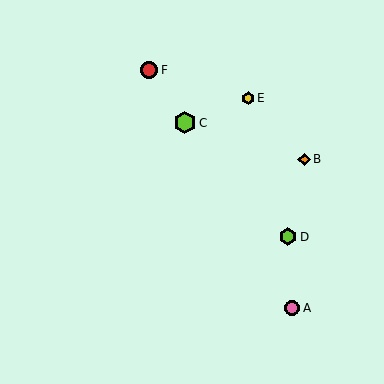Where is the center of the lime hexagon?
The center of the lime hexagon is at (288, 237).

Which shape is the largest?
The lime hexagon (labeled C) is the largest.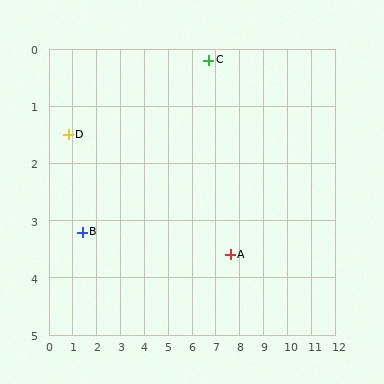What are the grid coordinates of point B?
Point B is at approximately (1.4, 3.2).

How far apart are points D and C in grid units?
Points D and C are about 6.0 grid units apart.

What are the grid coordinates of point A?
Point A is at approximately (7.6, 3.6).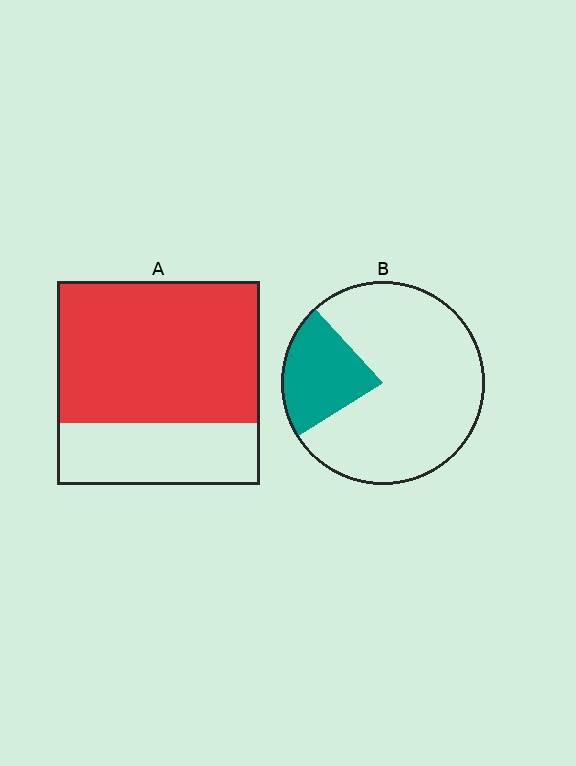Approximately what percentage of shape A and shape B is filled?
A is approximately 70% and B is approximately 20%.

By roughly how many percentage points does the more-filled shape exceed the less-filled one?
By roughly 45 percentage points (A over B).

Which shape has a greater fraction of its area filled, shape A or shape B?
Shape A.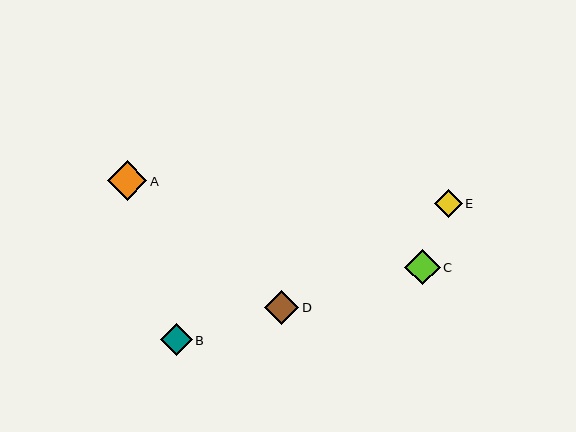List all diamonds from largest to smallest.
From largest to smallest: A, C, D, B, E.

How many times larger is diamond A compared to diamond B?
Diamond A is approximately 1.2 times the size of diamond B.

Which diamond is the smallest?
Diamond E is the smallest with a size of approximately 27 pixels.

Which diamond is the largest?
Diamond A is the largest with a size of approximately 40 pixels.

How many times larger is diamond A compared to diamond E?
Diamond A is approximately 1.4 times the size of diamond E.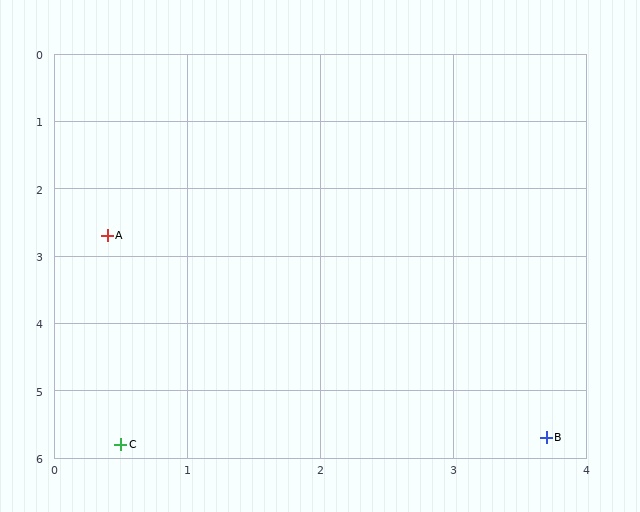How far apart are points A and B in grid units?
Points A and B are about 4.5 grid units apart.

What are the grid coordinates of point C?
Point C is at approximately (0.5, 5.8).